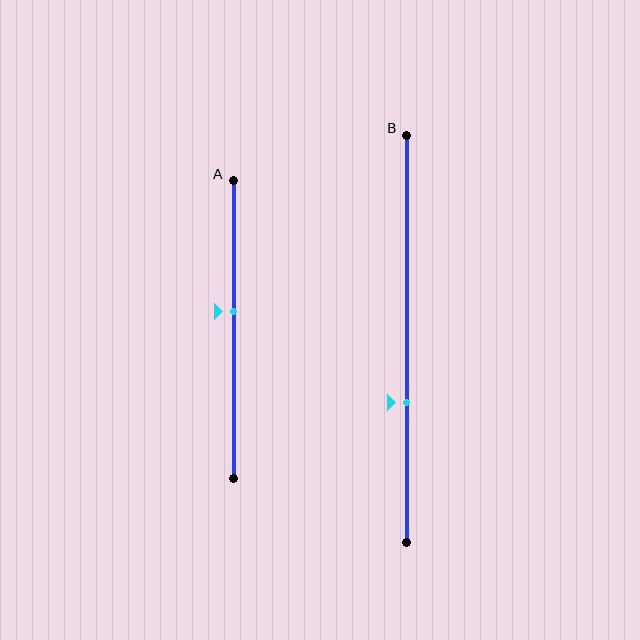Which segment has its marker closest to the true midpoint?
Segment A has its marker closest to the true midpoint.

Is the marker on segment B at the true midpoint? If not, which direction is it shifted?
No, the marker on segment B is shifted downward by about 16% of the segment length.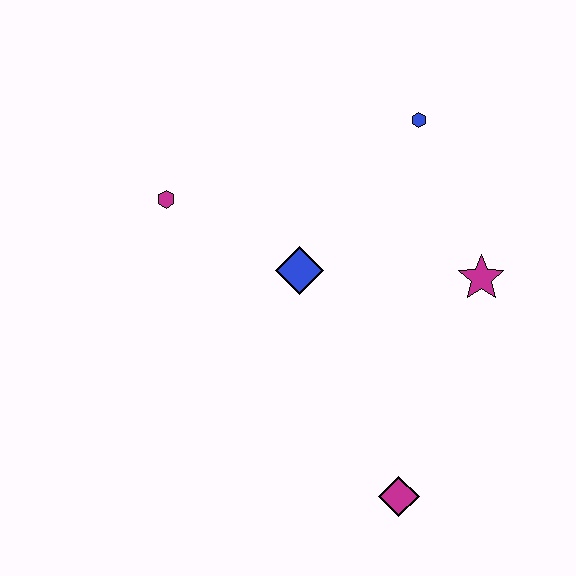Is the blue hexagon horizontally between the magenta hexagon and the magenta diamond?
No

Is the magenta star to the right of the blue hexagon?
Yes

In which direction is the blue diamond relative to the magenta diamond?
The blue diamond is above the magenta diamond.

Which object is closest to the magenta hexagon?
The blue diamond is closest to the magenta hexagon.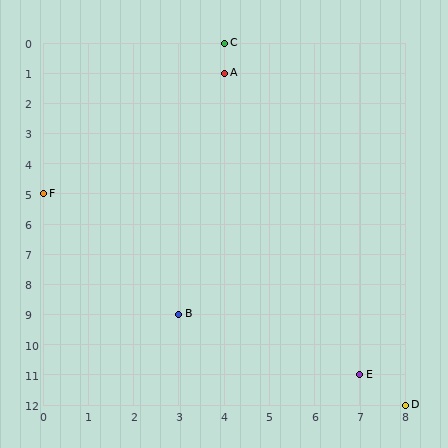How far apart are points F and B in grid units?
Points F and B are 3 columns and 4 rows apart (about 5.0 grid units diagonally).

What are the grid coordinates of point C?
Point C is at grid coordinates (4, 0).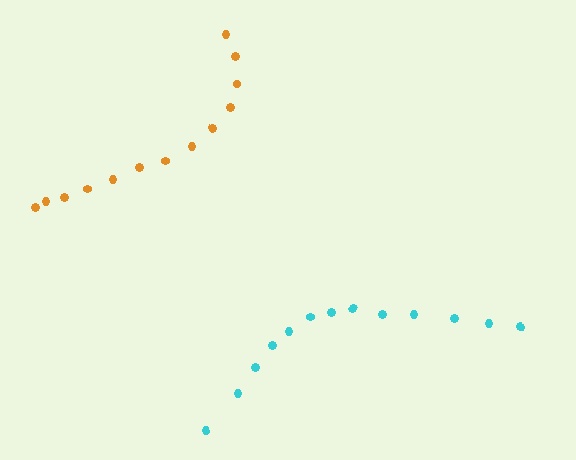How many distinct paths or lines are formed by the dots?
There are 2 distinct paths.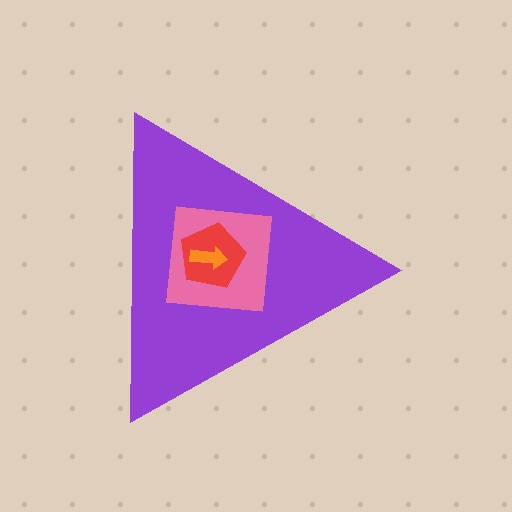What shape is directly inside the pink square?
The red pentagon.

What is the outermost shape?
The purple triangle.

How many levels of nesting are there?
4.